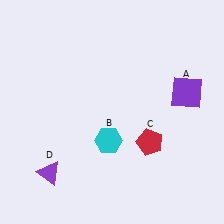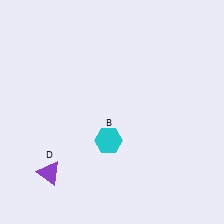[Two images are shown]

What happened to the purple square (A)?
The purple square (A) was removed in Image 2. It was in the top-right area of Image 1.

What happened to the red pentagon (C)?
The red pentagon (C) was removed in Image 2. It was in the bottom-right area of Image 1.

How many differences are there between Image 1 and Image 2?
There are 2 differences between the two images.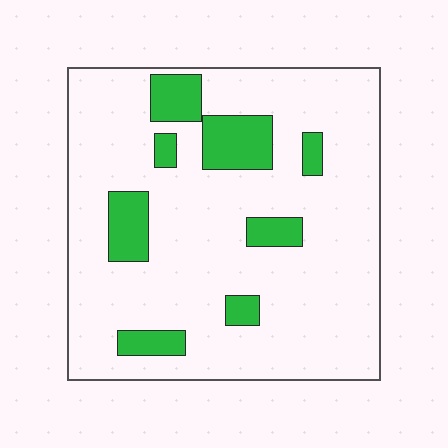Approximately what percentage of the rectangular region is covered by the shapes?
Approximately 15%.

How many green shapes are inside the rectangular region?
8.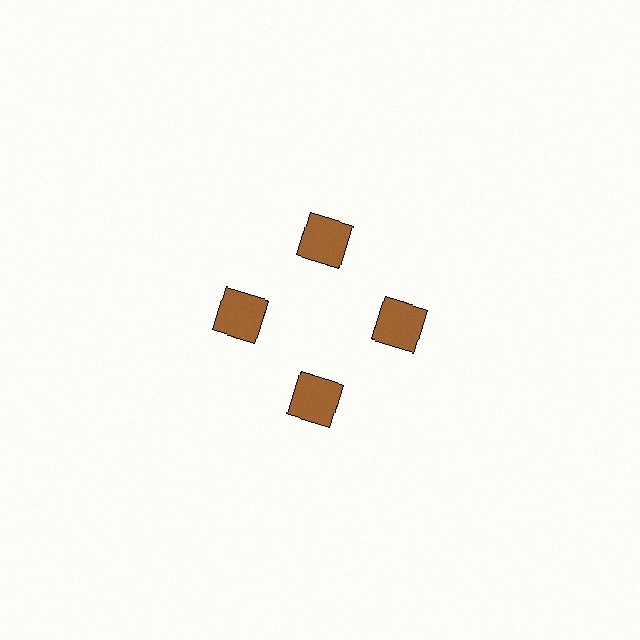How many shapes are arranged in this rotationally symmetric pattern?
There are 4 shapes, arranged in 4 groups of 1.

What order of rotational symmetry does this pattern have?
This pattern has 4-fold rotational symmetry.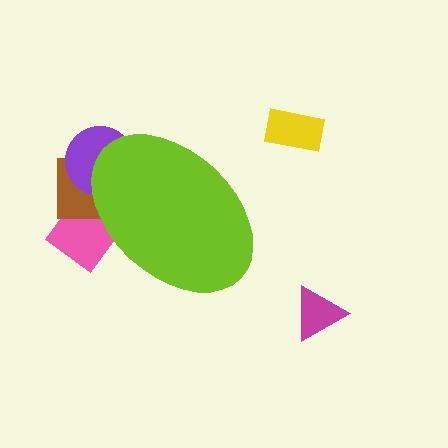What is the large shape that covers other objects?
A lime ellipse.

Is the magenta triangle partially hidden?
No, the magenta triangle is fully visible.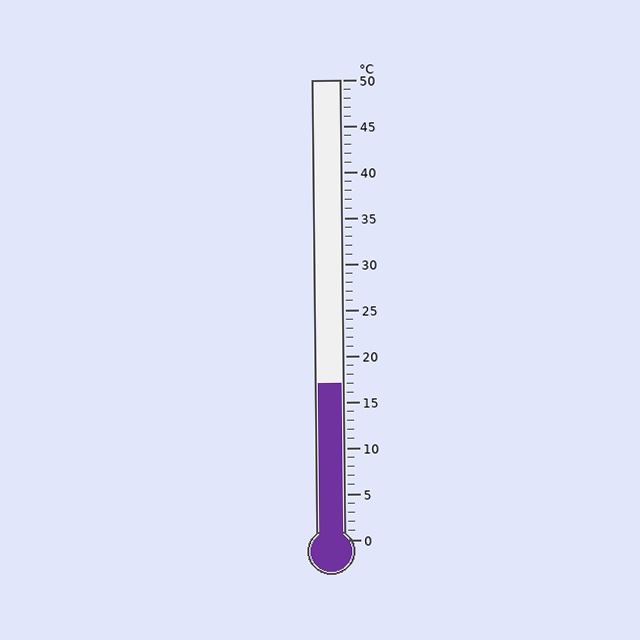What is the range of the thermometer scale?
The thermometer scale ranges from 0°C to 50°C.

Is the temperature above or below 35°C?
The temperature is below 35°C.